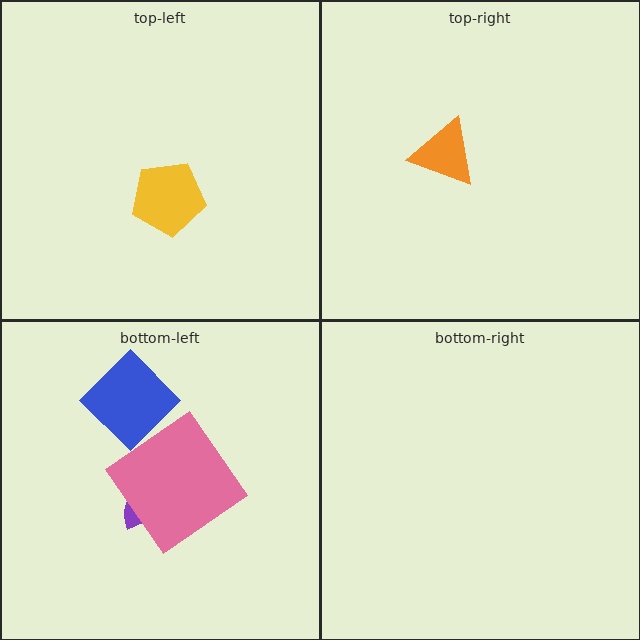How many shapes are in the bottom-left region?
3.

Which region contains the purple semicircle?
The bottom-left region.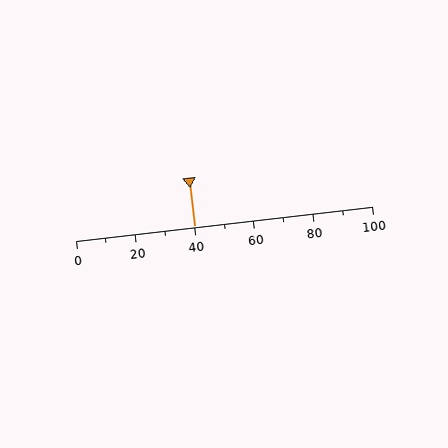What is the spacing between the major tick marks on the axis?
The major ticks are spaced 20 apart.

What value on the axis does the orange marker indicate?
The marker indicates approximately 40.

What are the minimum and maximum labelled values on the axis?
The axis runs from 0 to 100.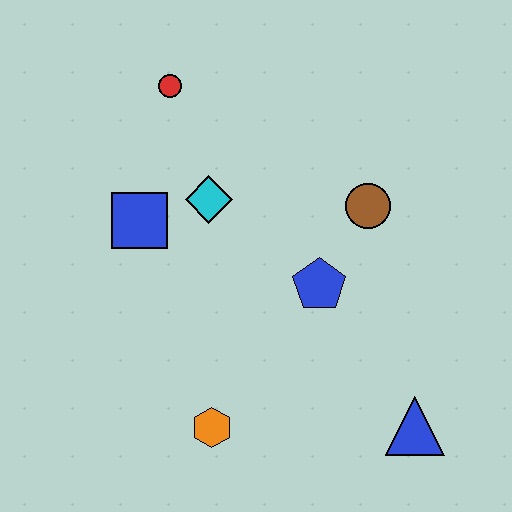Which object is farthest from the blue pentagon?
The red circle is farthest from the blue pentagon.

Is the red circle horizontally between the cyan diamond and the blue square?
Yes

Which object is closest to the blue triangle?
The blue pentagon is closest to the blue triangle.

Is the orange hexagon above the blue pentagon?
No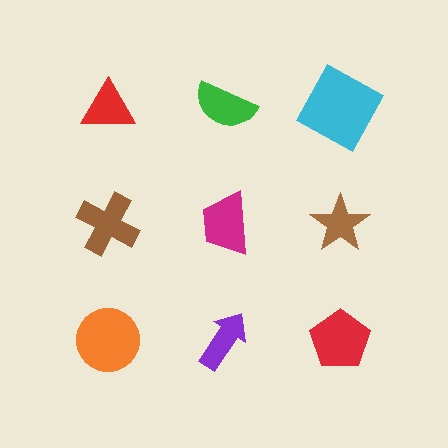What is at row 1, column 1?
A red triangle.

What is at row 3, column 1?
An orange circle.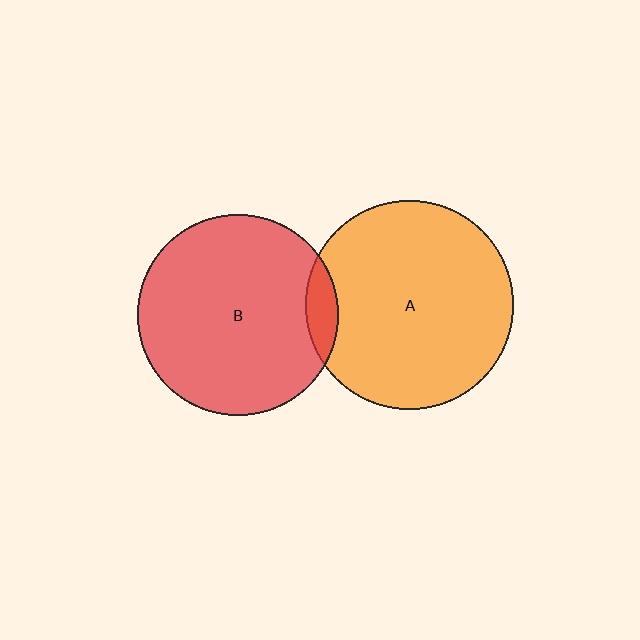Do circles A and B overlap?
Yes.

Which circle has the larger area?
Circle A (orange).